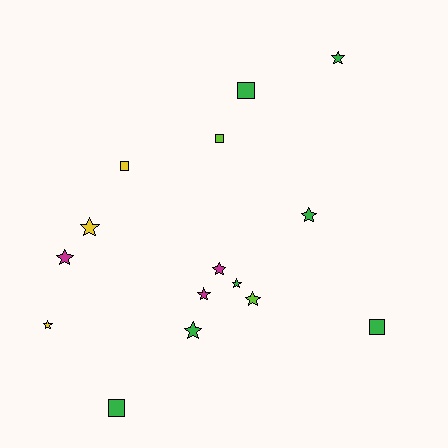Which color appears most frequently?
Green, with 7 objects.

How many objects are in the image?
There are 15 objects.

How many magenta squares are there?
There are no magenta squares.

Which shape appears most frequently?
Star, with 10 objects.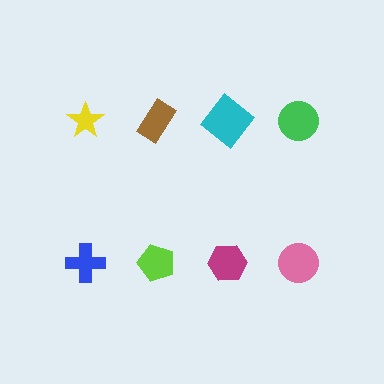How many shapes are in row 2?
4 shapes.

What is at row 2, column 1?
A blue cross.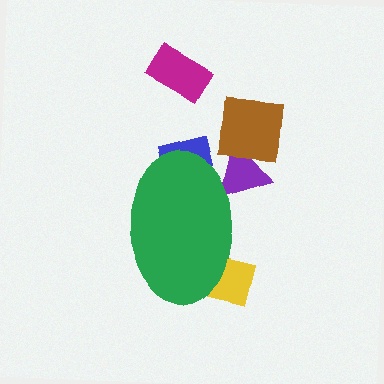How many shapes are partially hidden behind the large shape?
3 shapes are partially hidden.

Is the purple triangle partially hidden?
Yes, the purple triangle is partially hidden behind the green ellipse.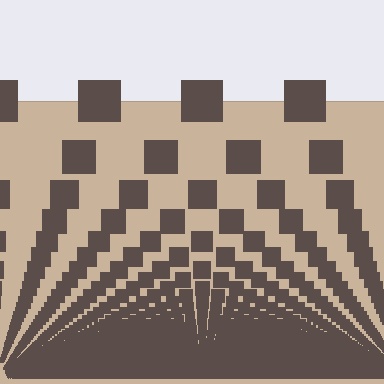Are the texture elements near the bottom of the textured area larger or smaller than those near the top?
Smaller. The gradient is inverted — elements near the bottom are smaller and denser.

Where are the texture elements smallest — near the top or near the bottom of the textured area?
Near the bottom.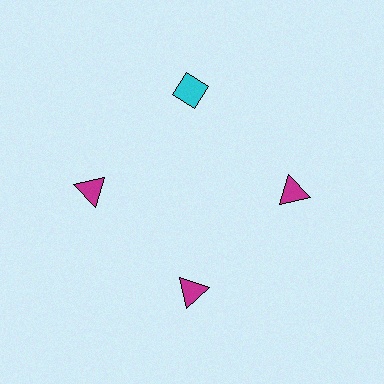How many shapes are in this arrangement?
There are 4 shapes arranged in a ring pattern.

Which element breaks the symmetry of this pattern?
The cyan diamond at roughly the 12 o'clock position breaks the symmetry. All other shapes are magenta triangles.